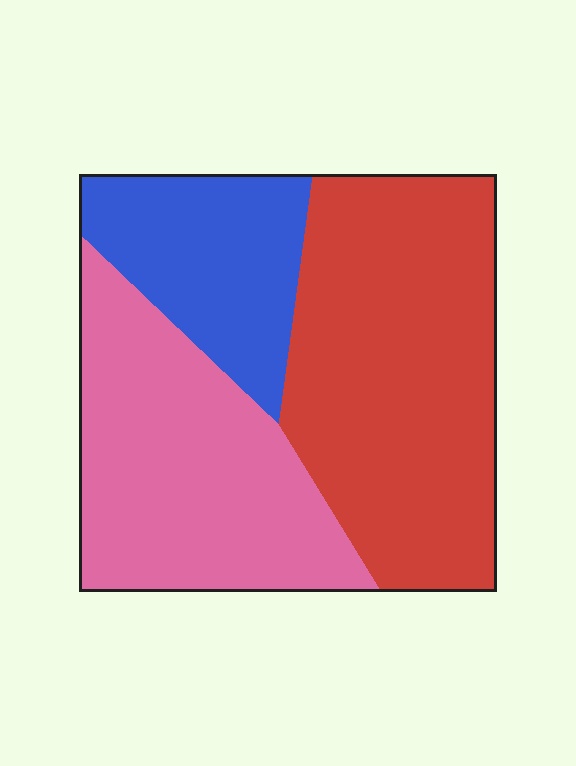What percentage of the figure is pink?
Pink takes up between a third and a half of the figure.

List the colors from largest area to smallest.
From largest to smallest: red, pink, blue.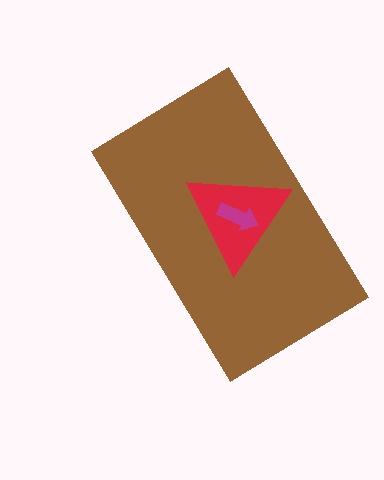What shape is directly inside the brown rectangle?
The red triangle.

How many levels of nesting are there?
3.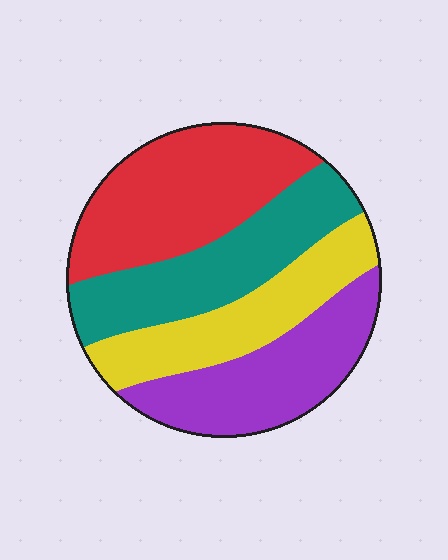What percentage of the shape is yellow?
Yellow takes up less than a quarter of the shape.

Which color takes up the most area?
Red, at roughly 30%.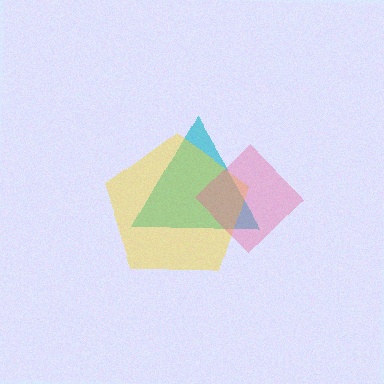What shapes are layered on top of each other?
The layered shapes are: a cyan triangle, a yellow pentagon, a pink diamond.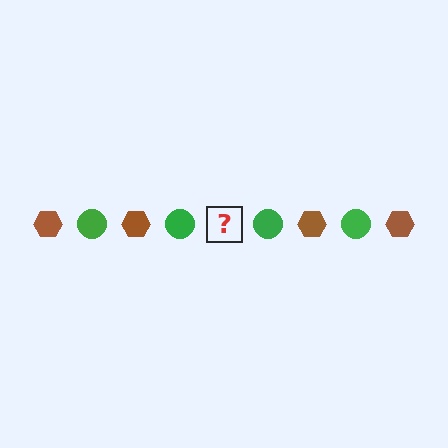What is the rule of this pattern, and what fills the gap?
The rule is that the pattern alternates between brown hexagon and green circle. The gap should be filled with a brown hexagon.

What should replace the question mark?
The question mark should be replaced with a brown hexagon.